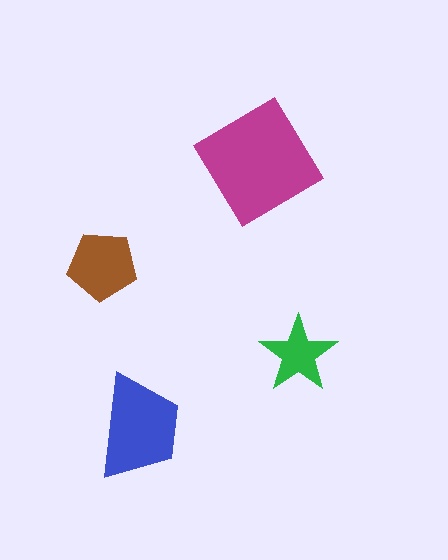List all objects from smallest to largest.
The green star, the brown pentagon, the blue trapezoid, the magenta diamond.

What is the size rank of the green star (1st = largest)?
4th.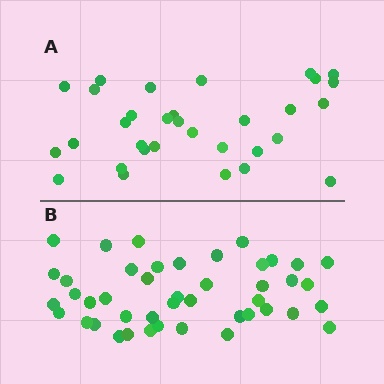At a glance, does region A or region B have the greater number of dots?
Region B (the bottom region) has more dots.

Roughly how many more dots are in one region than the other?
Region B has roughly 12 or so more dots than region A.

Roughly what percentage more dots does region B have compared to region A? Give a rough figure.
About 40% more.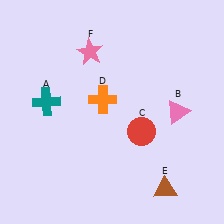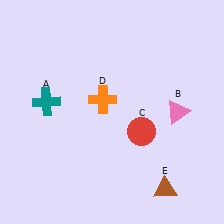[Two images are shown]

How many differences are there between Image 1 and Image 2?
There is 1 difference between the two images.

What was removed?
The pink star (F) was removed in Image 2.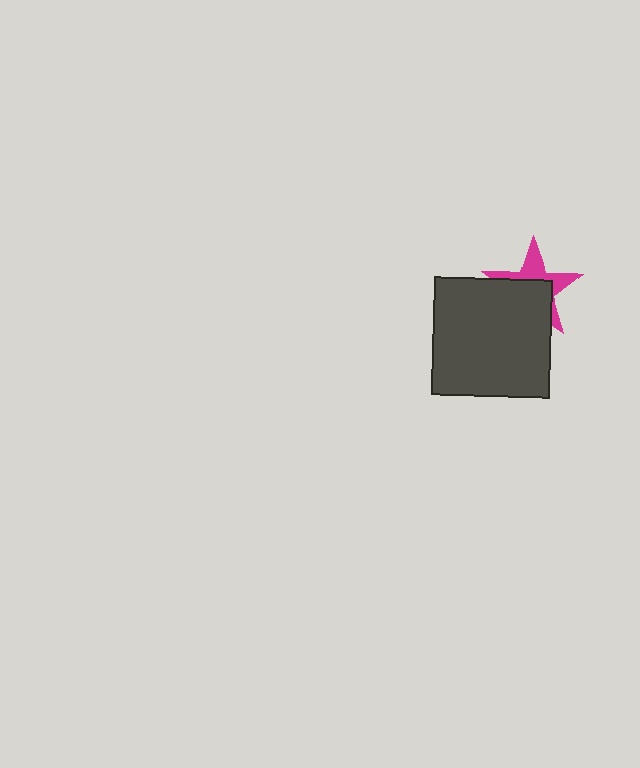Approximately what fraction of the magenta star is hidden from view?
Roughly 54% of the magenta star is hidden behind the dark gray square.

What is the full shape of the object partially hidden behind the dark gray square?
The partially hidden object is a magenta star.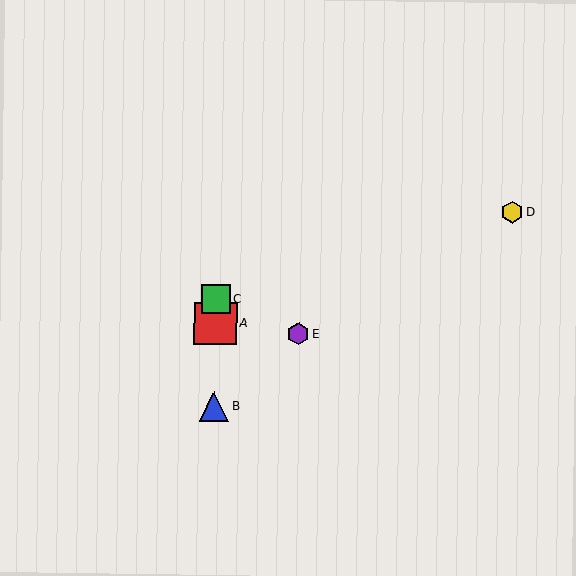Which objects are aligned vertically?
Objects A, B, C are aligned vertically.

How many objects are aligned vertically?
3 objects (A, B, C) are aligned vertically.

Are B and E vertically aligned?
No, B is at x≈214 and E is at x≈298.